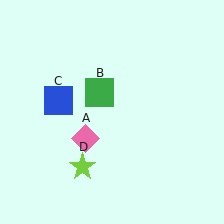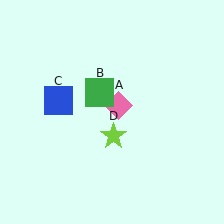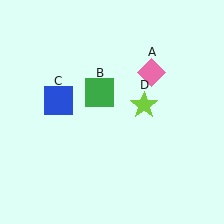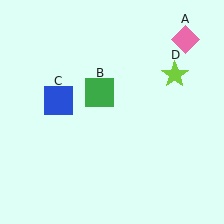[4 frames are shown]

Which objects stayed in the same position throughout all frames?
Green square (object B) and blue square (object C) remained stationary.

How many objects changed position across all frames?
2 objects changed position: pink diamond (object A), lime star (object D).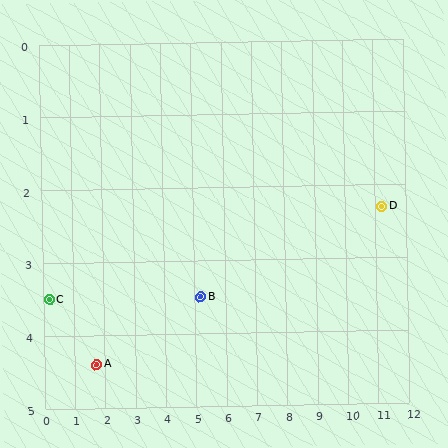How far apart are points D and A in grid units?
Points D and A are about 9.7 grid units apart.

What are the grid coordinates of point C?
Point C is at approximately (0.2, 3.5).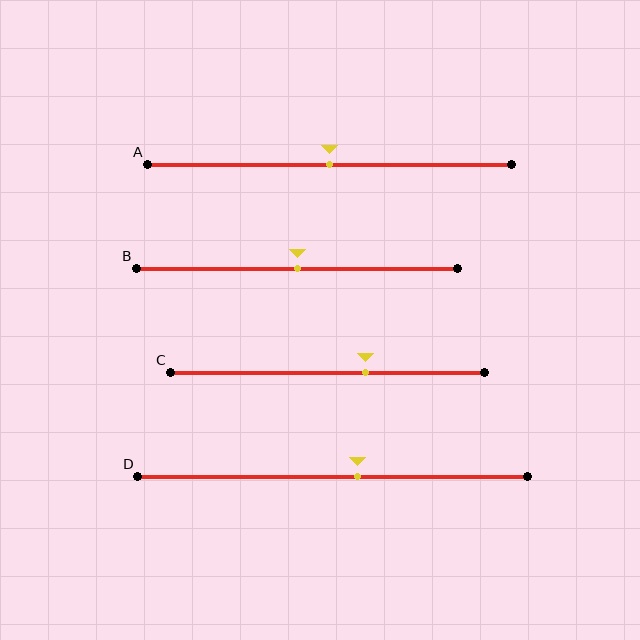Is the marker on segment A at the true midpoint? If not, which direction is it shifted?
Yes, the marker on segment A is at the true midpoint.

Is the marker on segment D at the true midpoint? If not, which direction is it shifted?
No, the marker on segment D is shifted to the right by about 6% of the segment length.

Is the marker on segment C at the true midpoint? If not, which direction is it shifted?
No, the marker on segment C is shifted to the right by about 12% of the segment length.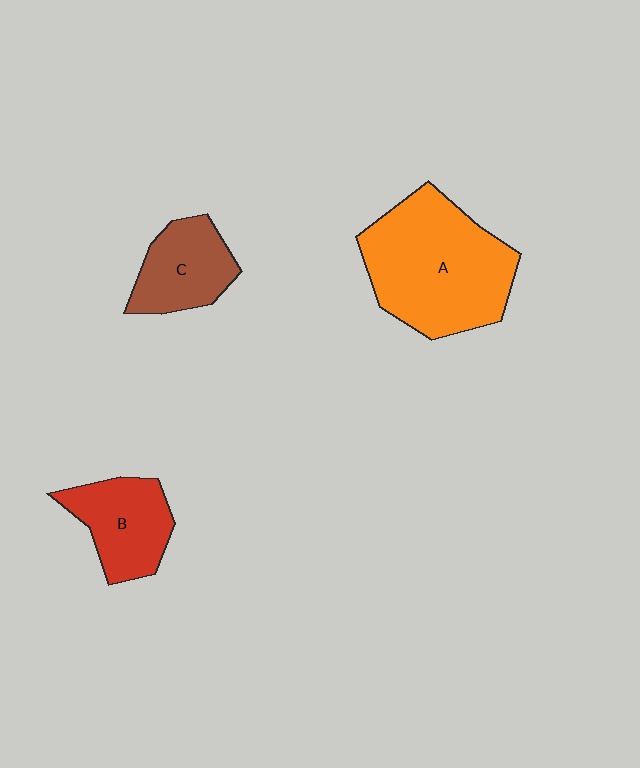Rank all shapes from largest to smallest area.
From largest to smallest: A (orange), B (red), C (brown).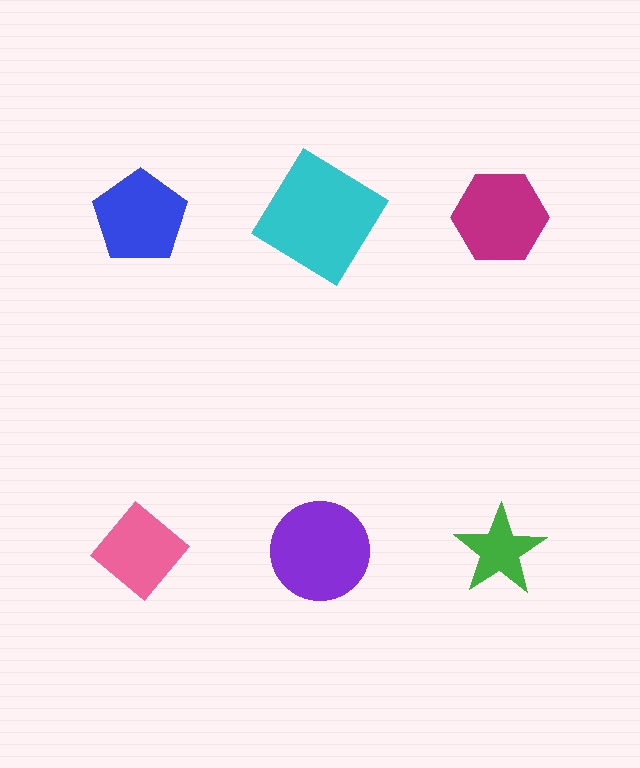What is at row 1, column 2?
A cyan diamond.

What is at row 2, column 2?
A purple circle.